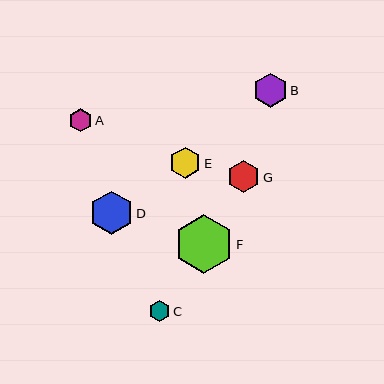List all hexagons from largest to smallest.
From largest to smallest: F, D, B, G, E, A, C.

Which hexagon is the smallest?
Hexagon C is the smallest with a size of approximately 21 pixels.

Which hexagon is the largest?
Hexagon F is the largest with a size of approximately 59 pixels.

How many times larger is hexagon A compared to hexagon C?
Hexagon A is approximately 1.1 times the size of hexagon C.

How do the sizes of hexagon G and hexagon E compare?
Hexagon G and hexagon E are approximately the same size.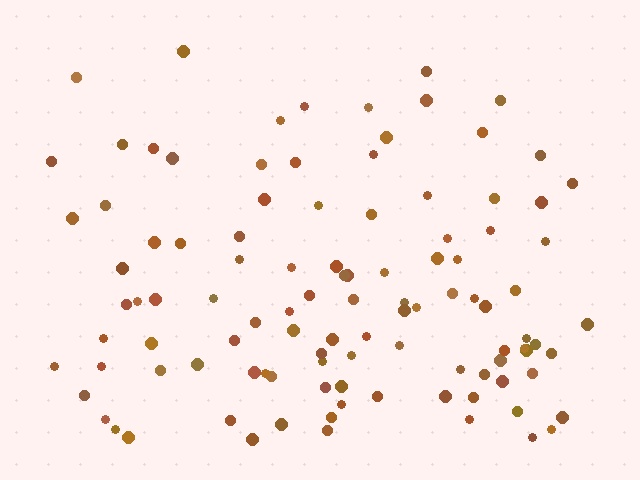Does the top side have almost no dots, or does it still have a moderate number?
Still a moderate number, just noticeably fewer than the bottom.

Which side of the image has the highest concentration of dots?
The bottom.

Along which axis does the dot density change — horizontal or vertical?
Vertical.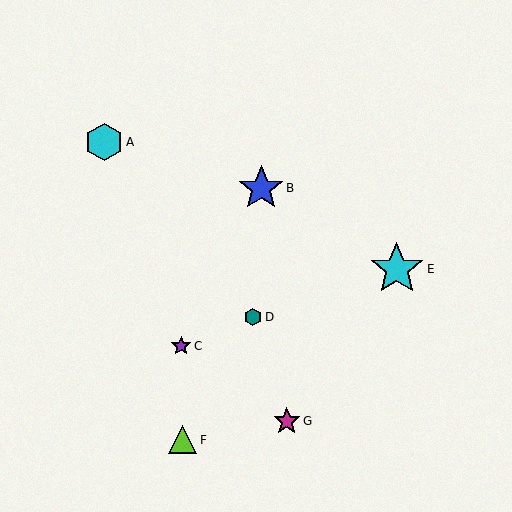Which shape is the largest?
The cyan star (labeled E) is the largest.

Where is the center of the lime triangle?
The center of the lime triangle is at (183, 440).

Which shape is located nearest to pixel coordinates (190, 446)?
The lime triangle (labeled F) at (183, 440) is nearest to that location.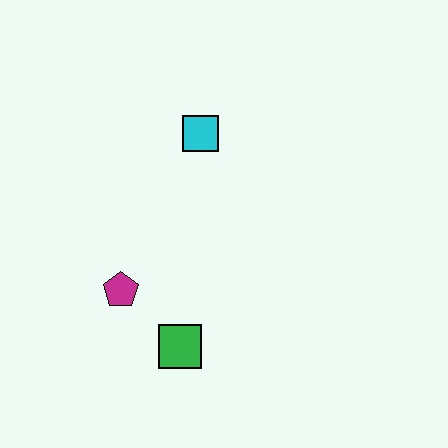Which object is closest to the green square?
The magenta pentagon is closest to the green square.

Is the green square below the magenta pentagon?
Yes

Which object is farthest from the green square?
The cyan square is farthest from the green square.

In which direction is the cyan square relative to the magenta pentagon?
The cyan square is above the magenta pentagon.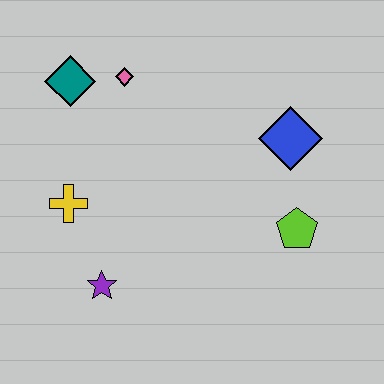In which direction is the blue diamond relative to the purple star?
The blue diamond is to the right of the purple star.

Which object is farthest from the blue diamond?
The purple star is farthest from the blue diamond.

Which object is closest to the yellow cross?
The purple star is closest to the yellow cross.